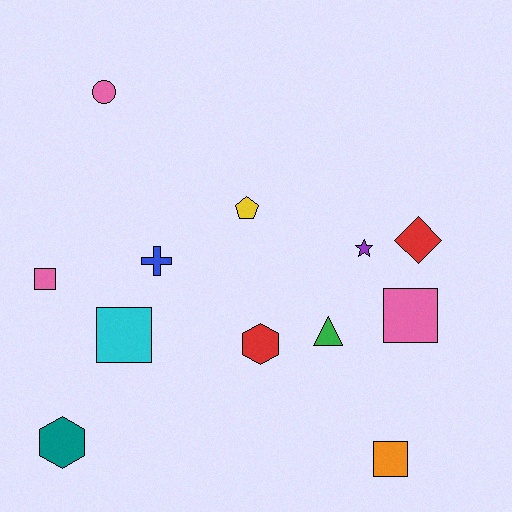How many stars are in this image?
There is 1 star.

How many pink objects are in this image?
There are 3 pink objects.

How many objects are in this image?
There are 12 objects.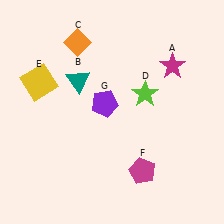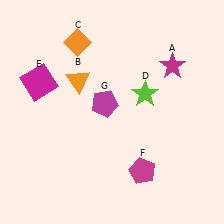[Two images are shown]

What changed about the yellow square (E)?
In Image 1, E is yellow. In Image 2, it changed to magenta.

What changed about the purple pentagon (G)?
In Image 1, G is purple. In Image 2, it changed to magenta.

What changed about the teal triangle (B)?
In Image 1, B is teal. In Image 2, it changed to orange.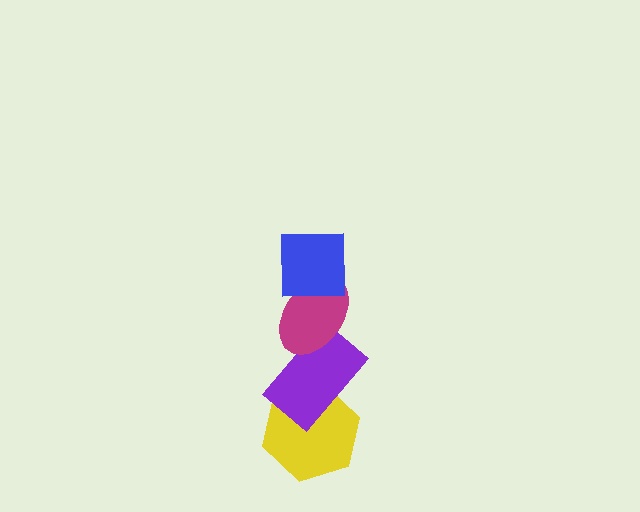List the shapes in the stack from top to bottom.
From top to bottom: the blue square, the magenta ellipse, the purple rectangle, the yellow hexagon.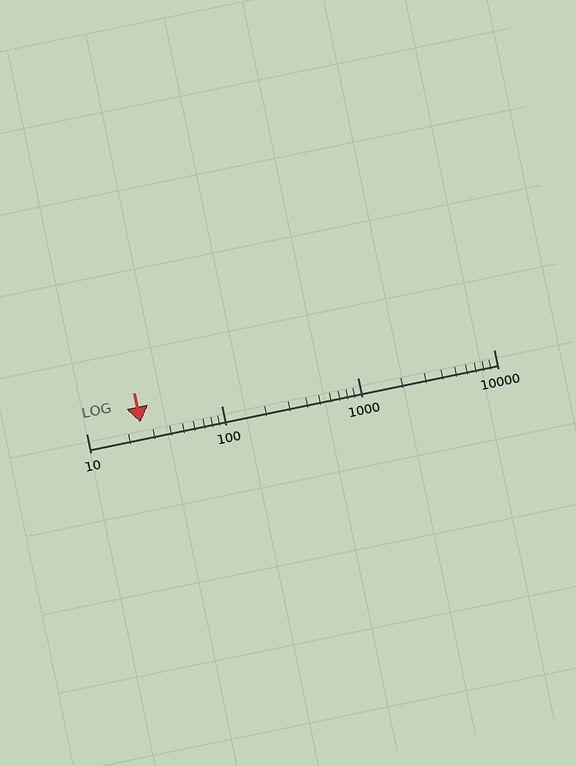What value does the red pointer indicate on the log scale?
The pointer indicates approximately 25.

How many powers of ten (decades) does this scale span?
The scale spans 3 decades, from 10 to 10000.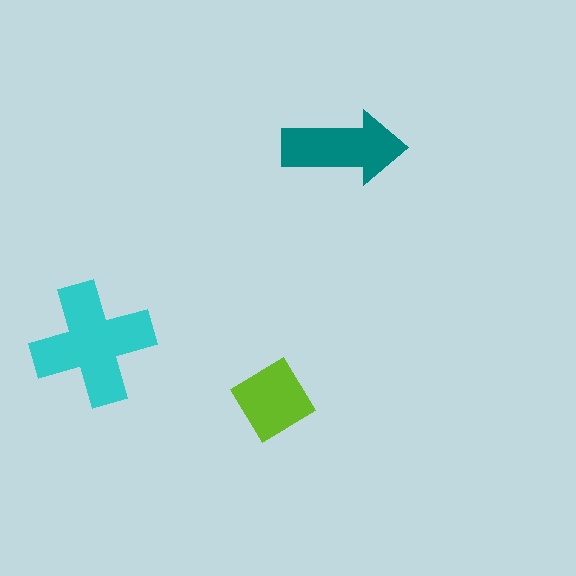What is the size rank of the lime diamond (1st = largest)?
3rd.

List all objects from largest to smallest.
The cyan cross, the teal arrow, the lime diamond.